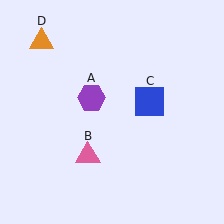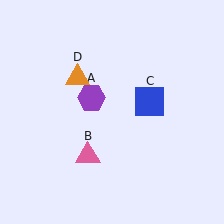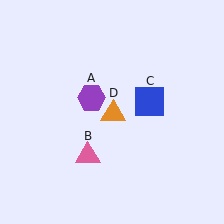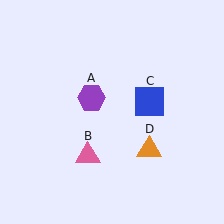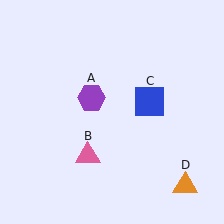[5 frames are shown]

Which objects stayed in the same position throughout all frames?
Purple hexagon (object A) and pink triangle (object B) and blue square (object C) remained stationary.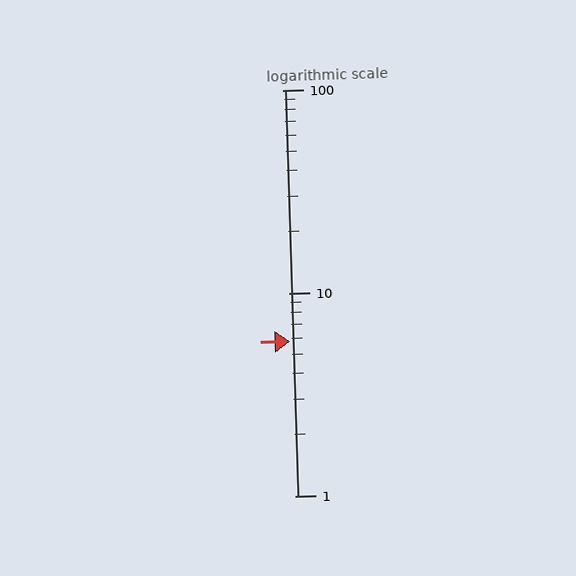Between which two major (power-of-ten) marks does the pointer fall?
The pointer is between 1 and 10.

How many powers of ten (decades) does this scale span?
The scale spans 2 decades, from 1 to 100.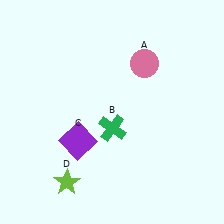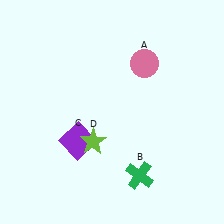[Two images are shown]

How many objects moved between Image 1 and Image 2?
2 objects moved between the two images.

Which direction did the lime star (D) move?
The lime star (D) moved up.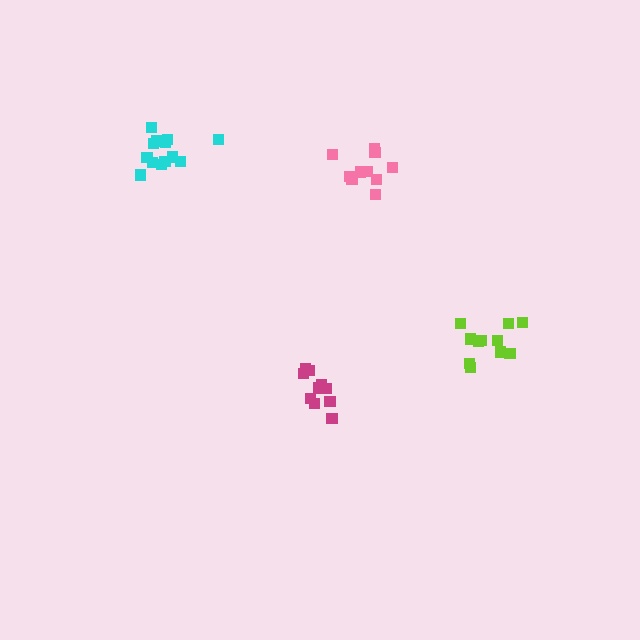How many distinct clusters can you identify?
There are 4 distinct clusters.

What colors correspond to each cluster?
The clusters are colored: cyan, lime, pink, magenta.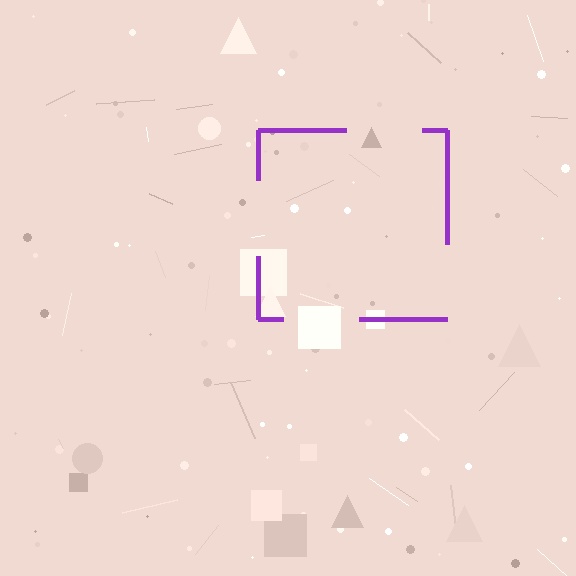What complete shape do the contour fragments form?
The contour fragments form a square.